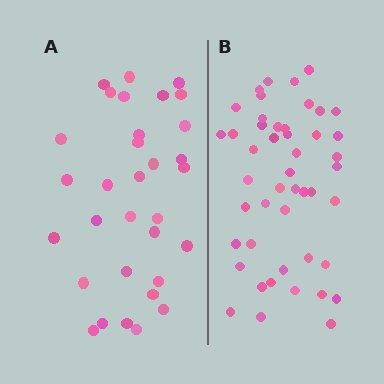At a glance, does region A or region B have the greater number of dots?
Region B (the right region) has more dots.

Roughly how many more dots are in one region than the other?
Region B has approximately 15 more dots than region A.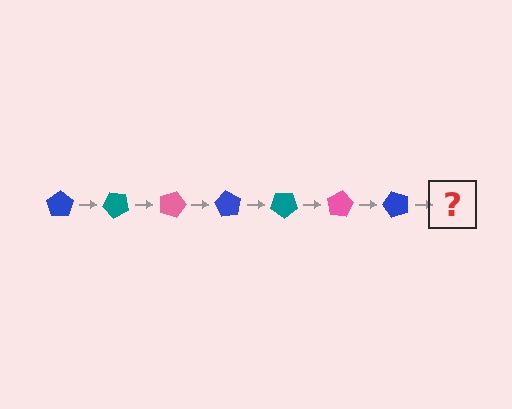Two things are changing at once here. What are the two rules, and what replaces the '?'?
The two rules are that it rotates 45 degrees each step and the color cycles through blue, teal, and pink. The '?' should be a teal pentagon, rotated 315 degrees from the start.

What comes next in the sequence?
The next element should be a teal pentagon, rotated 315 degrees from the start.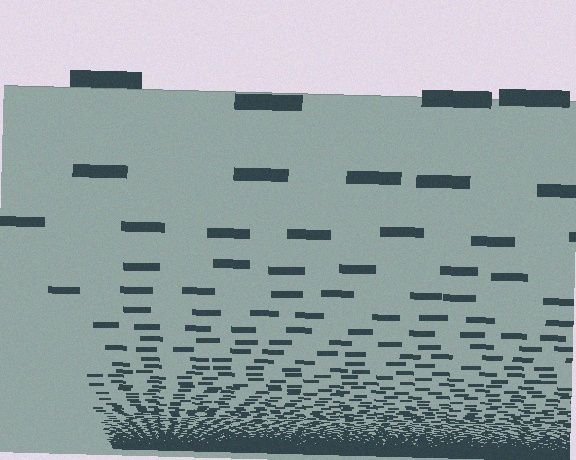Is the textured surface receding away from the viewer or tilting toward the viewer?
The surface appears to tilt toward the viewer. Texture elements get larger and sparser toward the top.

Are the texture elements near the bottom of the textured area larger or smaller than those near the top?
Smaller. The gradient is inverted — elements near the bottom are smaller and denser.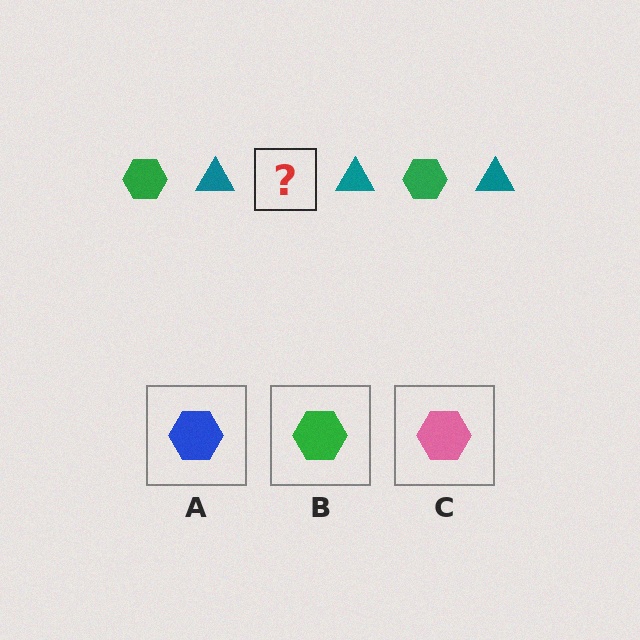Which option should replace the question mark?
Option B.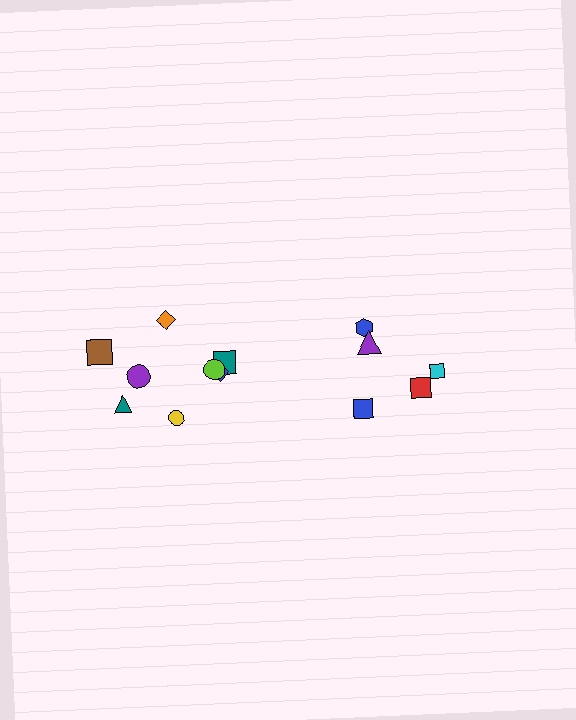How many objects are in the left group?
There are 8 objects.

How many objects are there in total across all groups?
There are 13 objects.